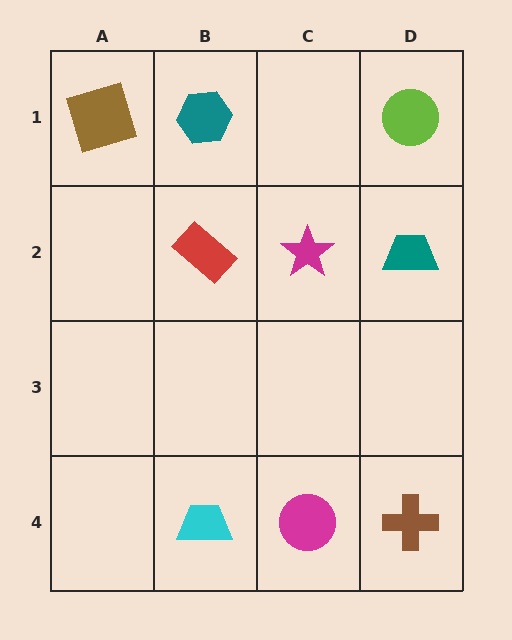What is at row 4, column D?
A brown cross.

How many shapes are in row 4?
3 shapes.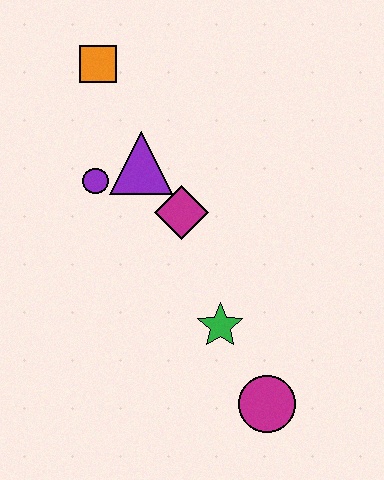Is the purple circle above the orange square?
No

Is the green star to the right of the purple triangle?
Yes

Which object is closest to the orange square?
The purple triangle is closest to the orange square.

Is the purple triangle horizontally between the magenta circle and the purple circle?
Yes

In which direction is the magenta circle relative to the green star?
The magenta circle is below the green star.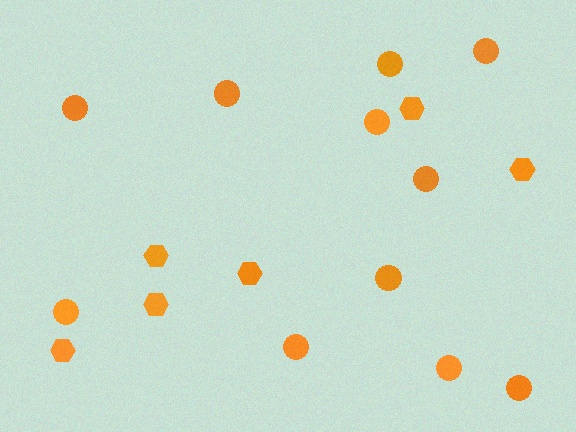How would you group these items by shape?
There are 2 groups: one group of circles (11) and one group of hexagons (6).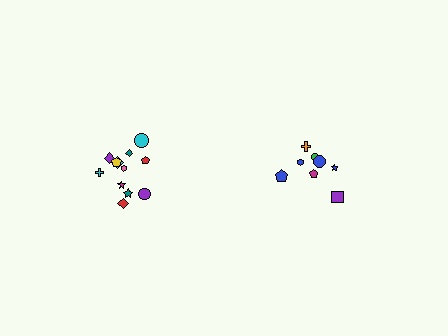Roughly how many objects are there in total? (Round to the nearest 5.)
Roughly 20 objects in total.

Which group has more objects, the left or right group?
The left group.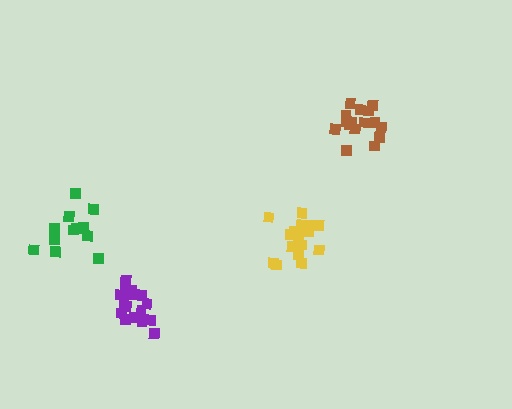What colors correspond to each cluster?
The clusters are colored: yellow, purple, brown, green.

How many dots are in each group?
Group 1: 17 dots, Group 2: 17 dots, Group 3: 16 dots, Group 4: 13 dots (63 total).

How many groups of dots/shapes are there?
There are 4 groups.